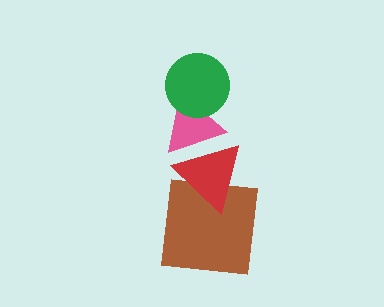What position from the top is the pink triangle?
The pink triangle is 2nd from the top.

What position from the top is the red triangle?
The red triangle is 3rd from the top.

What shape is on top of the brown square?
The red triangle is on top of the brown square.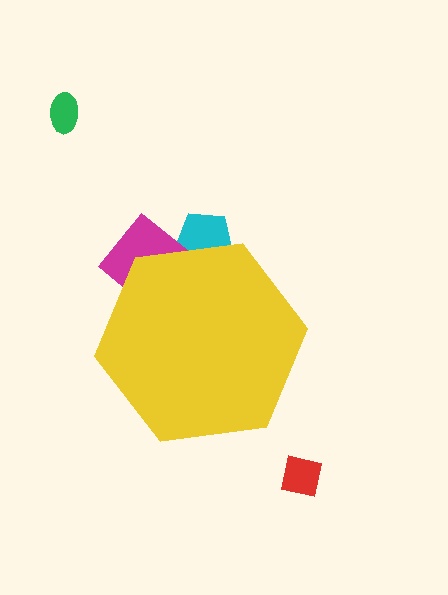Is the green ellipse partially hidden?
No, the green ellipse is fully visible.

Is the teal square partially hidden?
Yes, the teal square is partially hidden behind the yellow hexagon.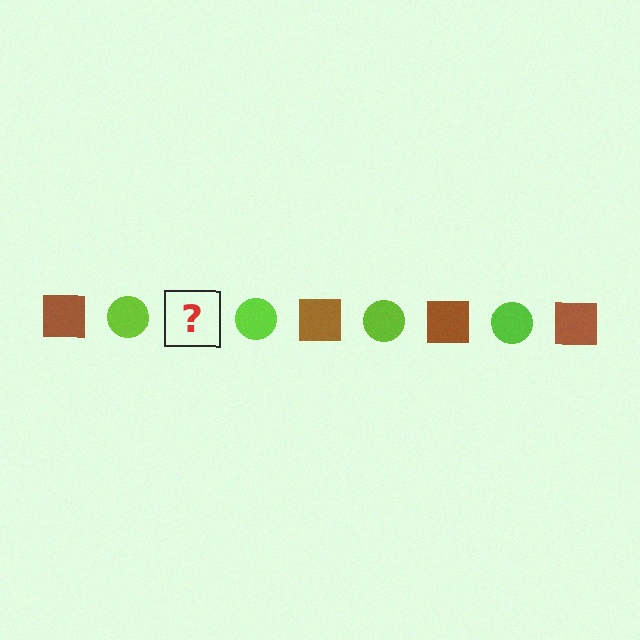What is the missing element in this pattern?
The missing element is a brown square.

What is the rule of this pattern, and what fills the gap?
The rule is that the pattern alternates between brown square and lime circle. The gap should be filled with a brown square.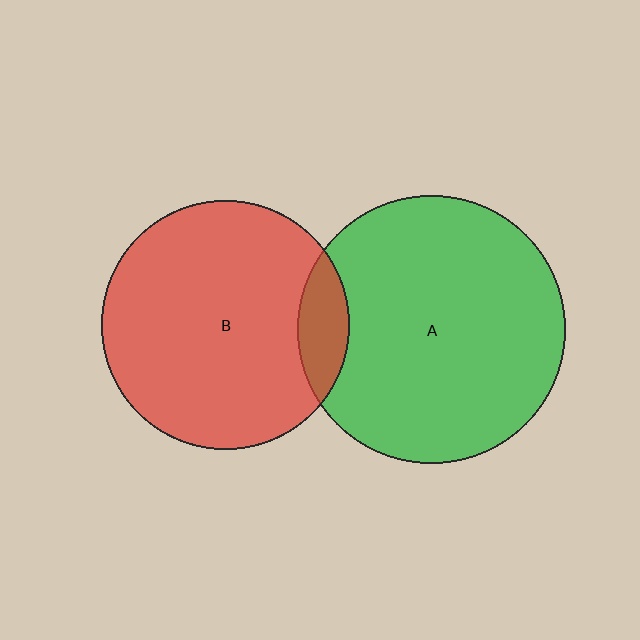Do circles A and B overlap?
Yes.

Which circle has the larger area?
Circle A (green).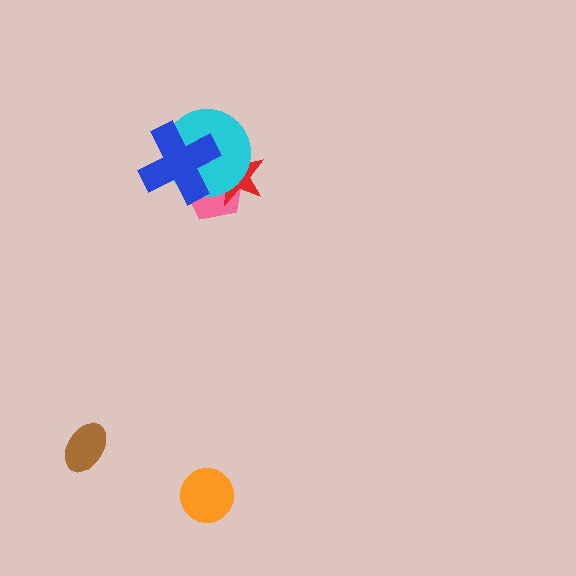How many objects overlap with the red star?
3 objects overlap with the red star.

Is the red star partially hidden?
Yes, it is partially covered by another shape.